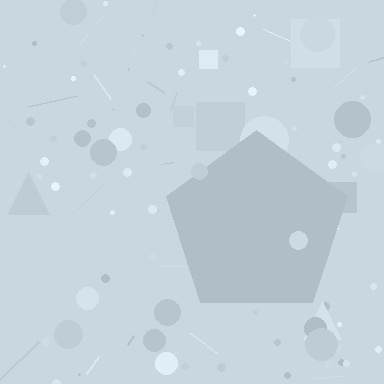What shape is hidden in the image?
A pentagon is hidden in the image.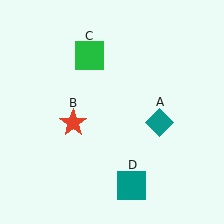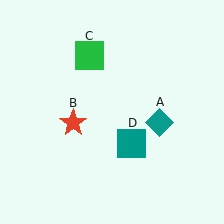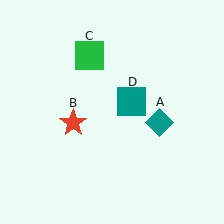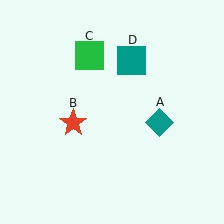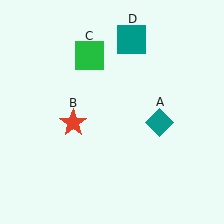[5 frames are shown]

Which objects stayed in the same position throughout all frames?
Teal diamond (object A) and red star (object B) and green square (object C) remained stationary.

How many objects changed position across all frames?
1 object changed position: teal square (object D).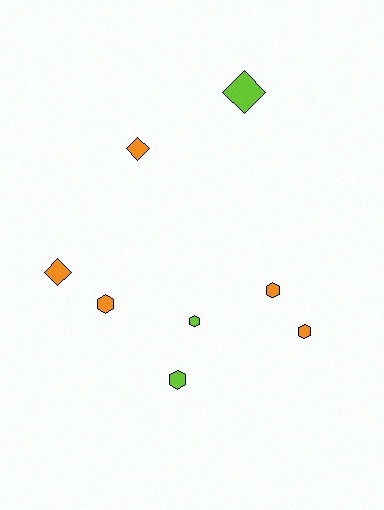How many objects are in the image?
There are 8 objects.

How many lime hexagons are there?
There are 2 lime hexagons.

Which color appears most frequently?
Orange, with 5 objects.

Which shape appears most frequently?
Hexagon, with 5 objects.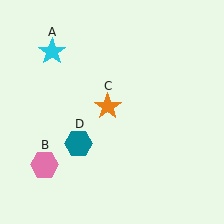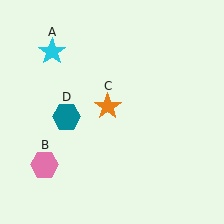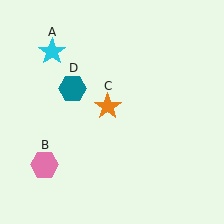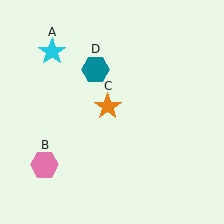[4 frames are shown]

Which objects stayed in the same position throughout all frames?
Cyan star (object A) and pink hexagon (object B) and orange star (object C) remained stationary.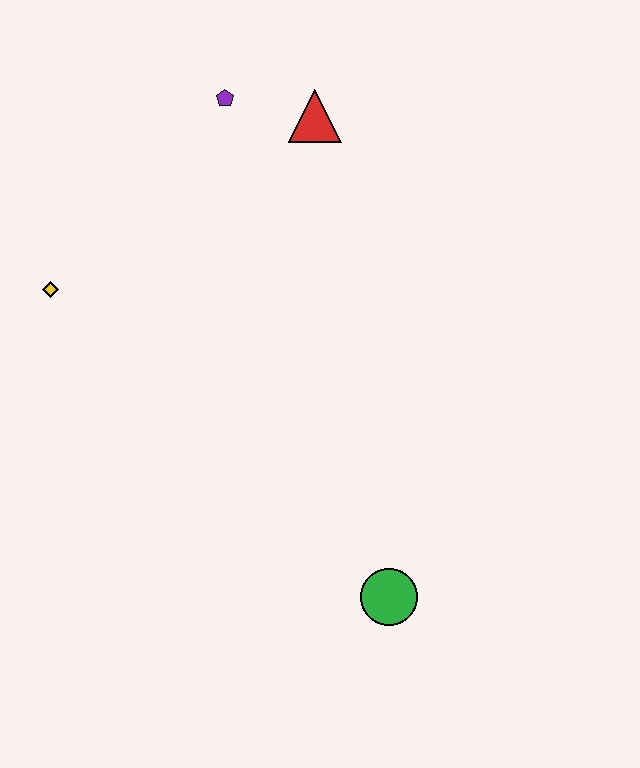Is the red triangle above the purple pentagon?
No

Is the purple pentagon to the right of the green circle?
No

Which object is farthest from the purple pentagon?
The green circle is farthest from the purple pentagon.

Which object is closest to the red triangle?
The purple pentagon is closest to the red triangle.